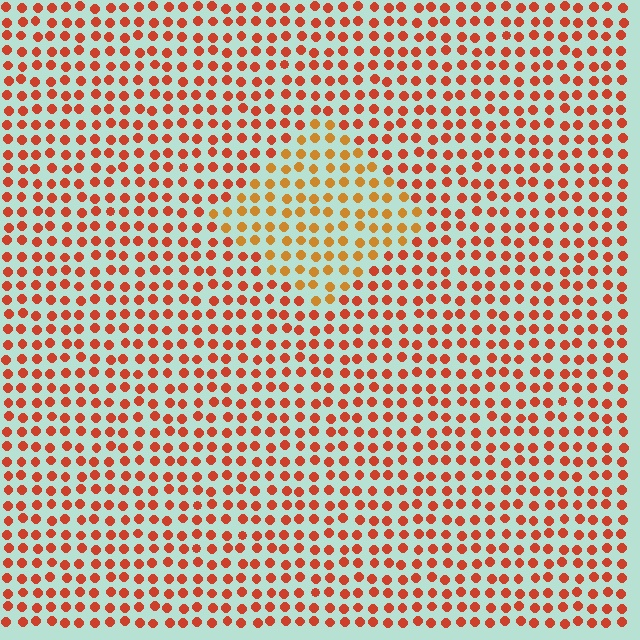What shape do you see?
I see a diamond.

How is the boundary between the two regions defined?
The boundary is defined purely by a slight shift in hue (about 27 degrees). Spacing, size, and orientation are identical on both sides.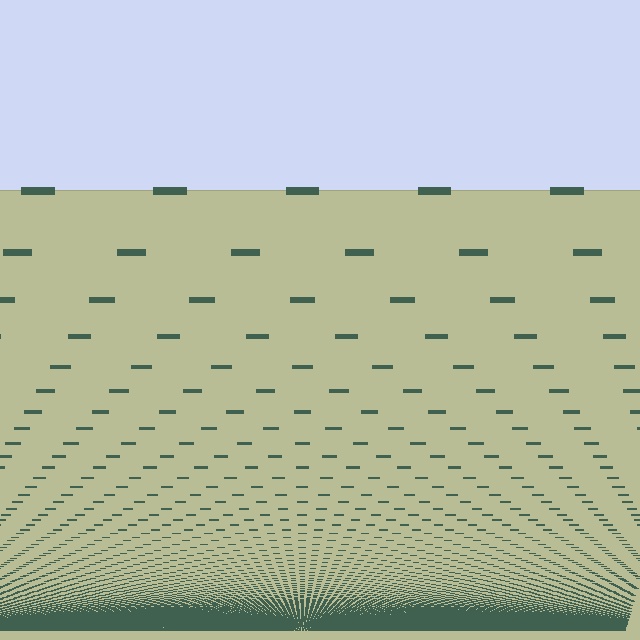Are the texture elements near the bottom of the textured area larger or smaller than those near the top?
Smaller. The gradient is inverted — elements near the bottom are smaller and denser.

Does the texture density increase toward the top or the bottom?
Density increases toward the bottom.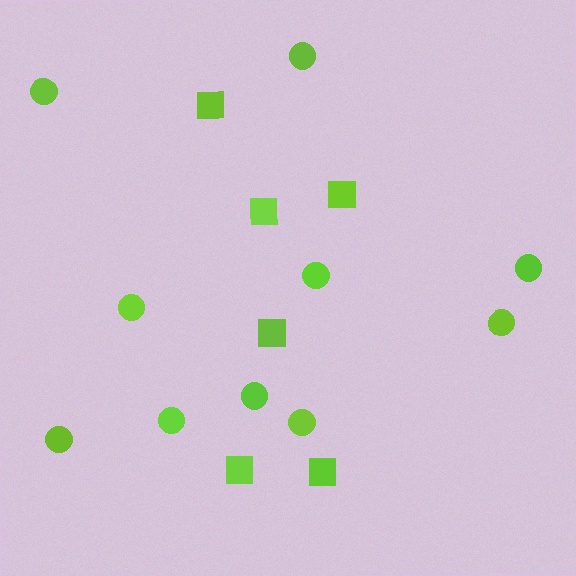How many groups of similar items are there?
There are 2 groups: one group of squares (6) and one group of circles (10).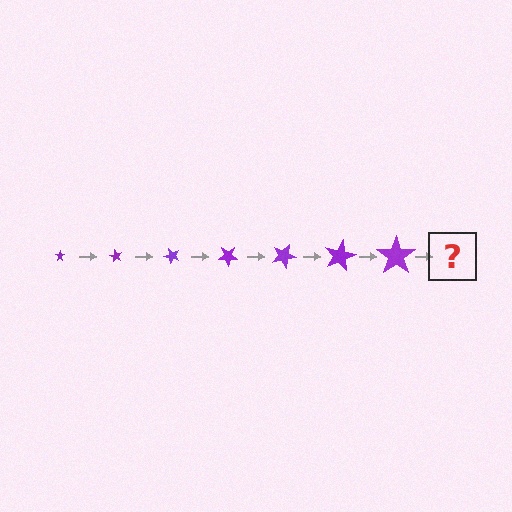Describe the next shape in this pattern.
It should be a star, larger than the previous one and rotated 420 degrees from the start.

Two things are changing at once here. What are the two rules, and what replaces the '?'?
The two rules are that the star grows larger each step and it rotates 60 degrees each step. The '?' should be a star, larger than the previous one and rotated 420 degrees from the start.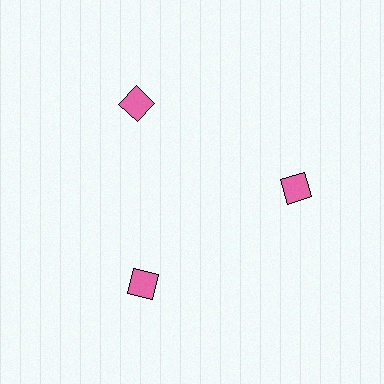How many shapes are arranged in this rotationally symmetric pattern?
There are 3 shapes, arranged in 3 groups of 1.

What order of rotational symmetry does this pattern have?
This pattern has 3-fold rotational symmetry.